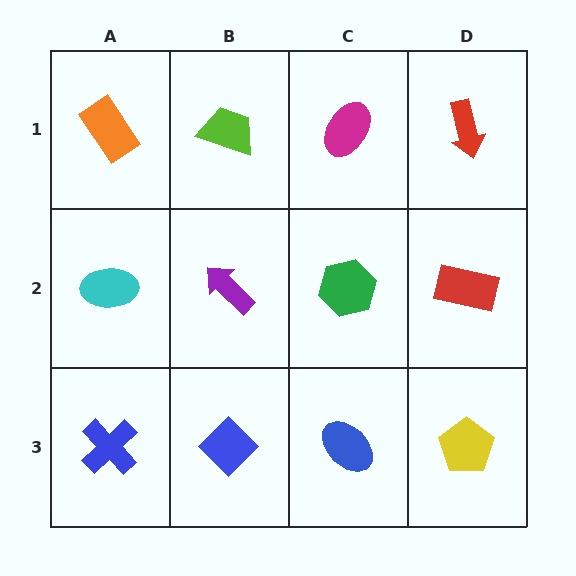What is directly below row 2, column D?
A yellow pentagon.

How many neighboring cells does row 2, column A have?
3.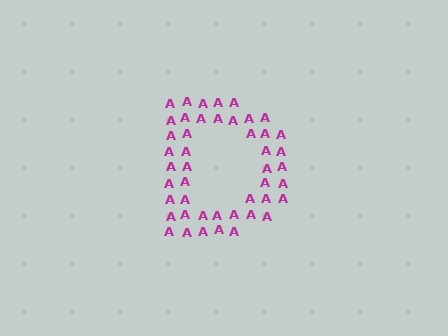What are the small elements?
The small elements are letter A's.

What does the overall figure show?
The overall figure shows the letter D.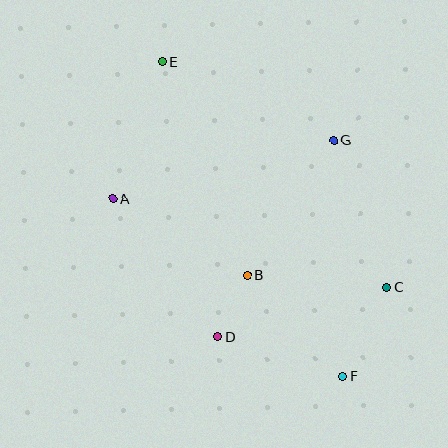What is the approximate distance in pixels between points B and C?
The distance between B and C is approximately 140 pixels.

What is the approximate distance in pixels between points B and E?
The distance between B and E is approximately 230 pixels.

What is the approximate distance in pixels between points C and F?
The distance between C and F is approximately 99 pixels.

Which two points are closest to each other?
Points B and D are closest to each other.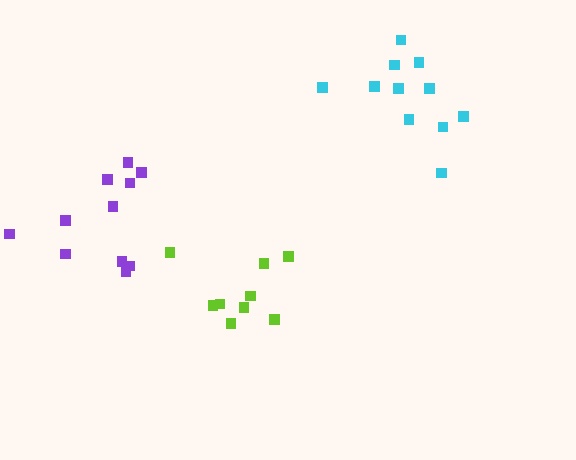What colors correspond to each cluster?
The clusters are colored: cyan, lime, purple.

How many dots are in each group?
Group 1: 11 dots, Group 2: 9 dots, Group 3: 11 dots (31 total).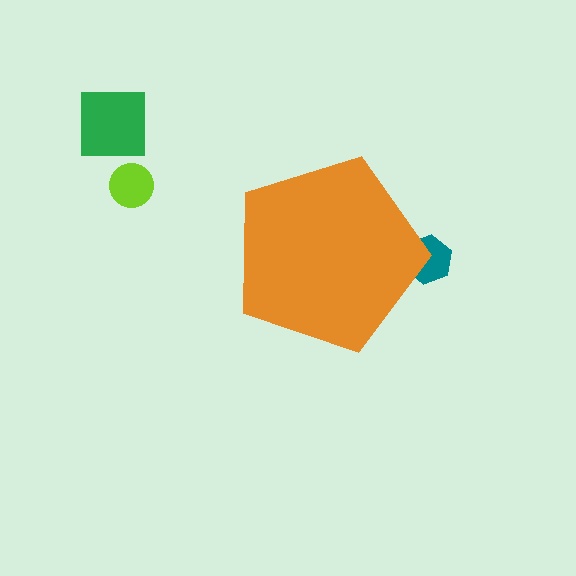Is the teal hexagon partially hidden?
Yes, the teal hexagon is partially hidden behind the orange pentagon.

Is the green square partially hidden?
No, the green square is fully visible.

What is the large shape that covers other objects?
An orange pentagon.